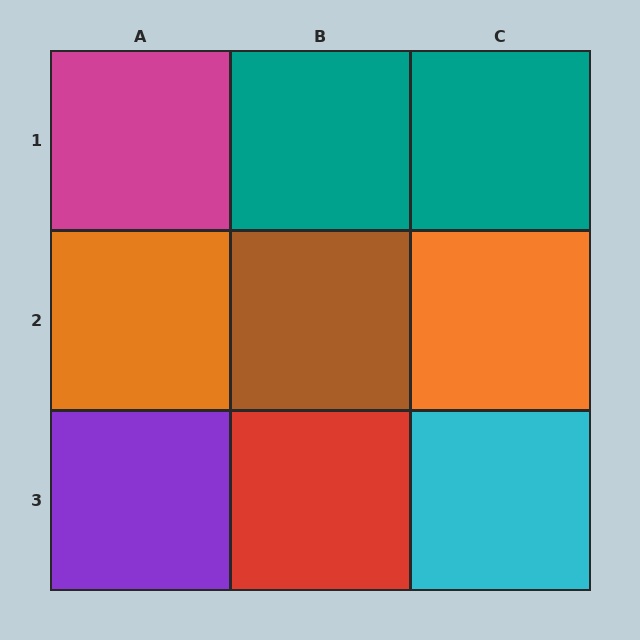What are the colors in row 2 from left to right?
Orange, brown, orange.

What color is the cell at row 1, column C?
Teal.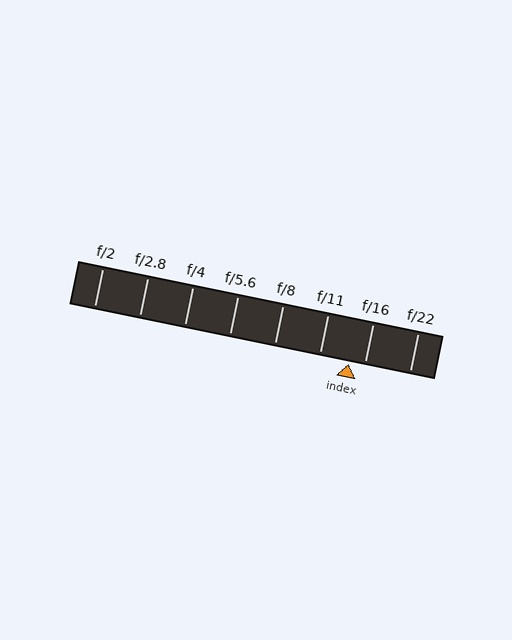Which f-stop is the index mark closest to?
The index mark is closest to f/16.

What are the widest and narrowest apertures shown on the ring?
The widest aperture shown is f/2 and the narrowest is f/22.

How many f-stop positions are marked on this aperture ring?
There are 8 f-stop positions marked.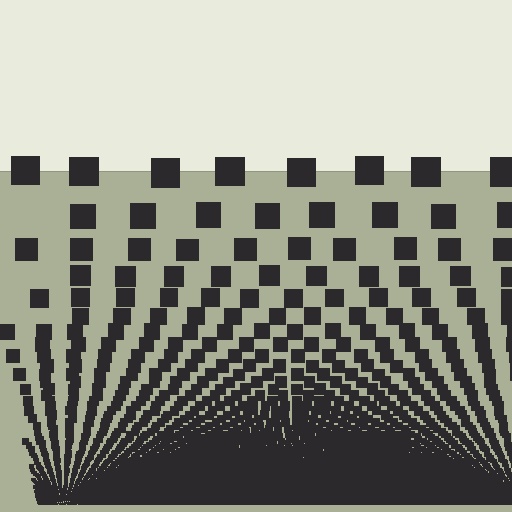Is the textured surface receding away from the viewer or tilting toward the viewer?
The surface appears to tilt toward the viewer. Texture elements get larger and sparser toward the top.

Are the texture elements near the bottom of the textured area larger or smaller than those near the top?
Smaller. The gradient is inverted — elements near the bottom are smaller and denser.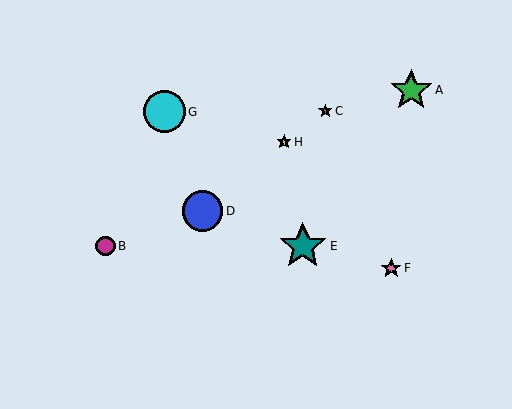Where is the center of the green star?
The center of the green star is at (411, 90).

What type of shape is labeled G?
Shape G is a cyan circle.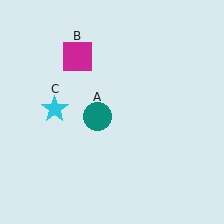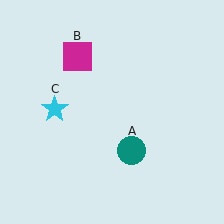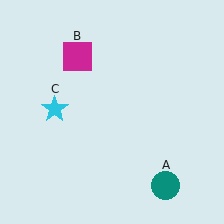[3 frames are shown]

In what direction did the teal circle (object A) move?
The teal circle (object A) moved down and to the right.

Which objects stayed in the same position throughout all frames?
Magenta square (object B) and cyan star (object C) remained stationary.